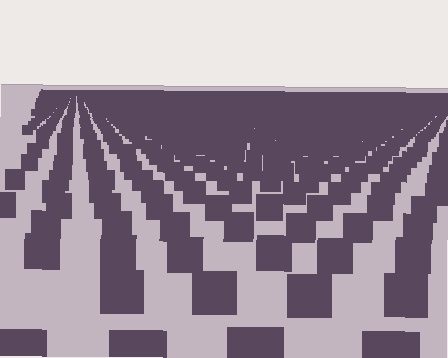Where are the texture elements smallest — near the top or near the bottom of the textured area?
Near the top.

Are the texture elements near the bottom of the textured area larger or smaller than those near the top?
Larger. Near the bottom, elements are closer to the viewer and appear at a bigger on-screen size.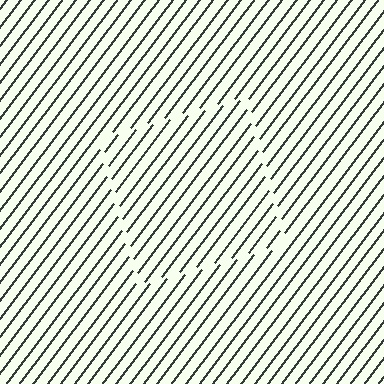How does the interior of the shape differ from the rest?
The interior of the shape contains the same grating, shifted by half a period — the contour is defined by the phase discontinuity where line-ends from the inner and outer gratings abut.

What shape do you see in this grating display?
An illusory square. The interior of the shape contains the same grating, shifted by half a period — the contour is defined by the phase discontinuity where line-ends from the inner and outer gratings abut.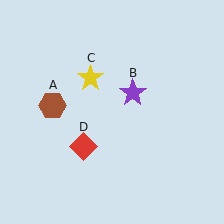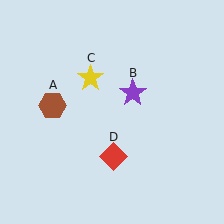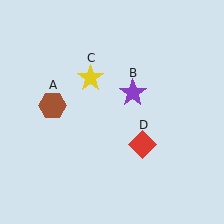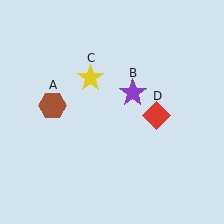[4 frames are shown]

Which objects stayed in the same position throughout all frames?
Brown hexagon (object A) and purple star (object B) and yellow star (object C) remained stationary.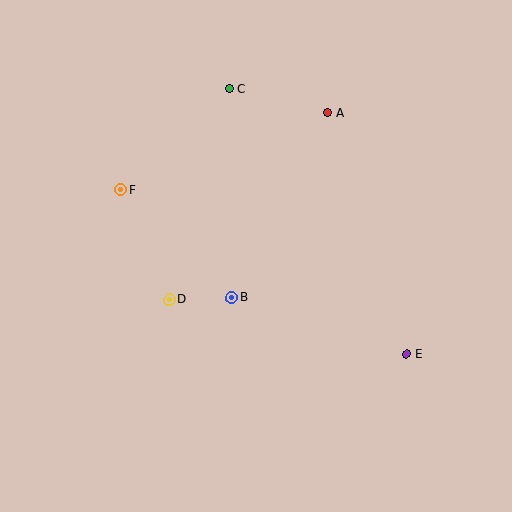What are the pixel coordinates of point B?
Point B is at (231, 298).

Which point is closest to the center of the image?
Point B at (231, 298) is closest to the center.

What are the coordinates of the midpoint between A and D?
The midpoint between A and D is at (248, 206).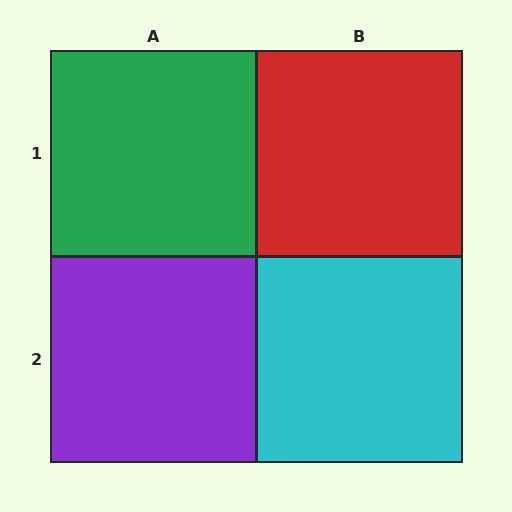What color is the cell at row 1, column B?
Red.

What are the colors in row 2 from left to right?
Purple, cyan.